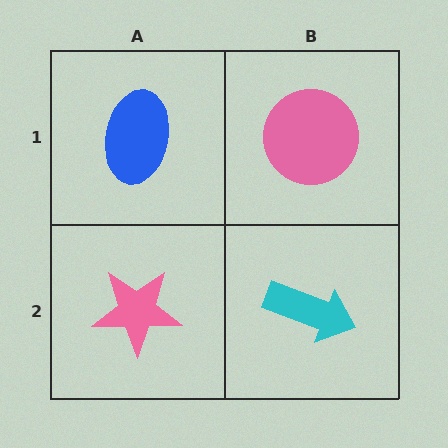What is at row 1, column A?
A blue ellipse.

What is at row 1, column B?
A pink circle.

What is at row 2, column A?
A pink star.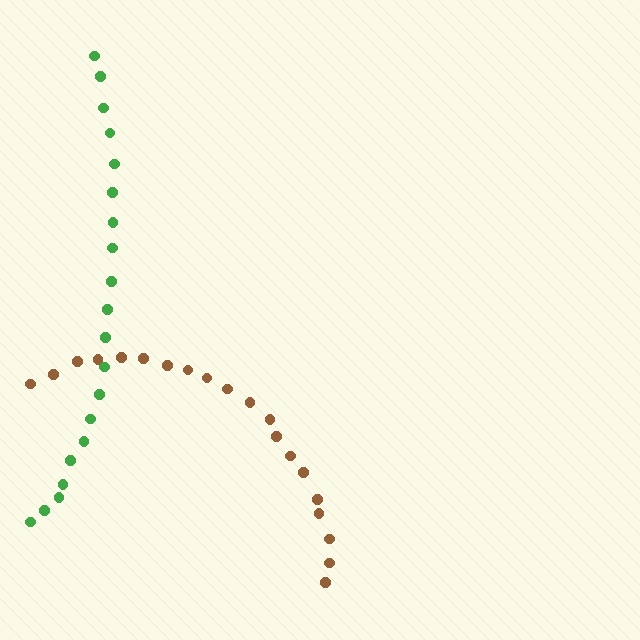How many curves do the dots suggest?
There are 2 distinct paths.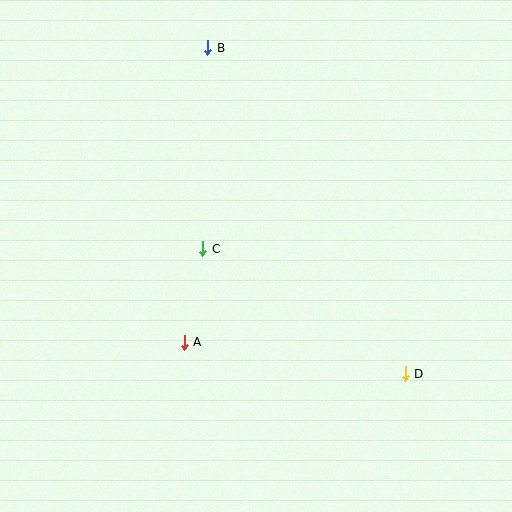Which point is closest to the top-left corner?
Point B is closest to the top-left corner.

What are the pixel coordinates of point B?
Point B is at (208, 48).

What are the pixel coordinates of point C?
Point C is at (203, 249).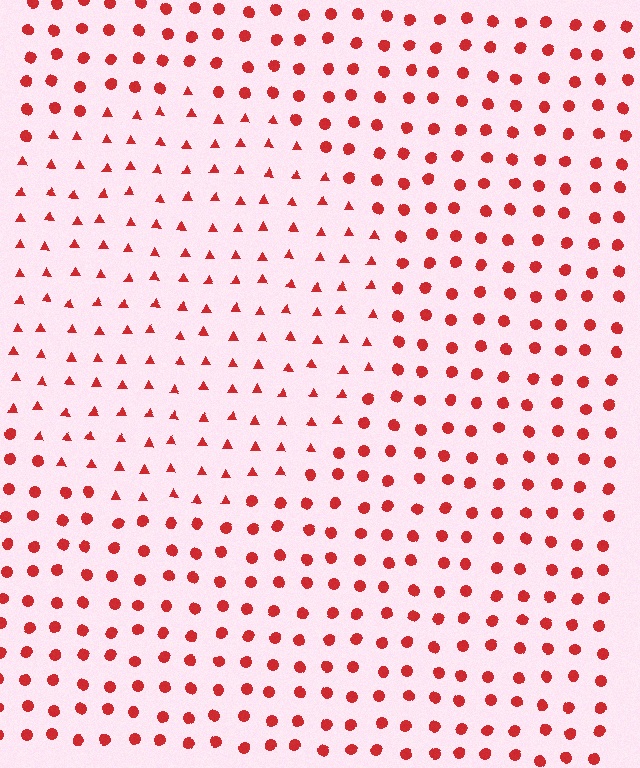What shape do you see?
I see a circle.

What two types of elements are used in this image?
The image uses triangles inside the circle region and circles outside it.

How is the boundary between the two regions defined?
The boundary is defined by a change in element shape: triangles inside vs. circles outside. All elements share the same color and spacing.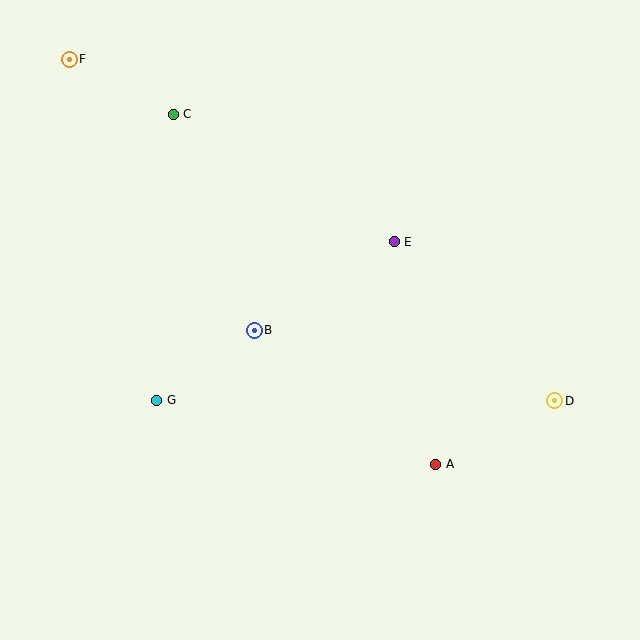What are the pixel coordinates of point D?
Point D is at (555, 401).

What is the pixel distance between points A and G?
The distance between A and G is 286 pixels.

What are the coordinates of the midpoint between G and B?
The midpoint between G and B is at (206, 365).